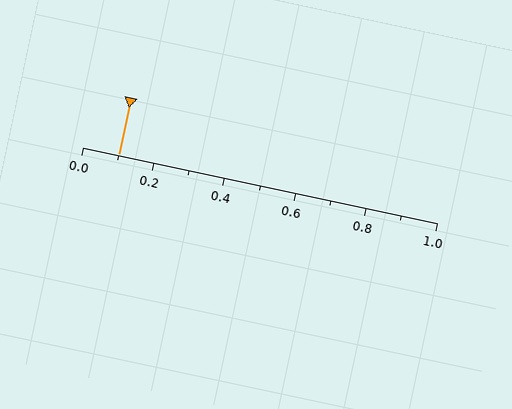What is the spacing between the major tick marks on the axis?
The major ticks are spaced 0.2 apart.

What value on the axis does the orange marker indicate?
The marker indicates approximately 0.1.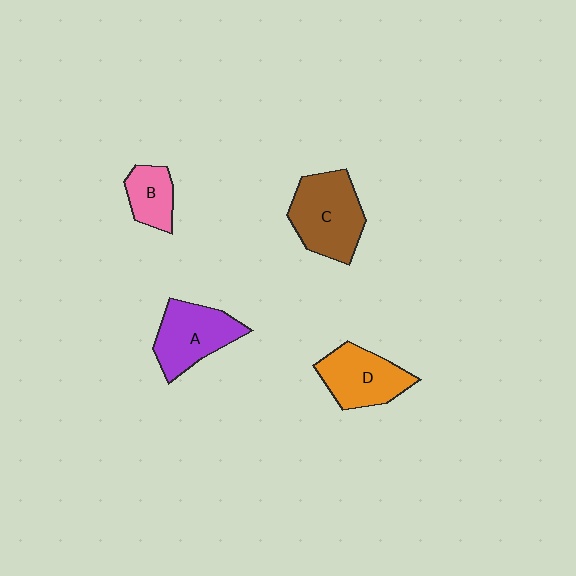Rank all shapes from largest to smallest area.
From largest to smallest: C (brown), A (purple), D (orange), B (pink).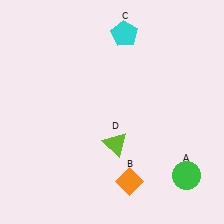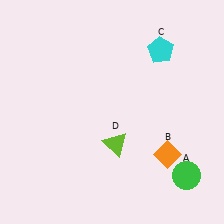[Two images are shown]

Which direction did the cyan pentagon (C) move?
The cyan pentagon (C) moved right.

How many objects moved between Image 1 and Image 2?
2 objects moved between the two images.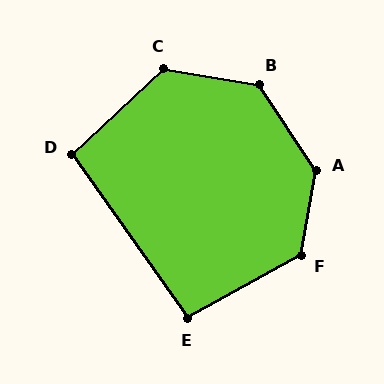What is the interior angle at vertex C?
Approximately 128 degrees (obtuse).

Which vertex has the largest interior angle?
A, at approximately 136 degrees.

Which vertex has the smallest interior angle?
E, at approximately 96 degrees.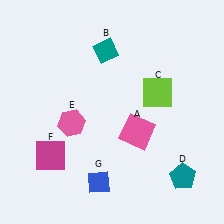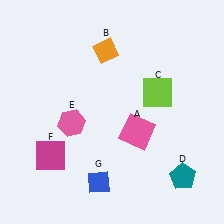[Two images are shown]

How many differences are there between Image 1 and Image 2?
There is 1 difference between the two images.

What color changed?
The diamond (B) changed from teal in Image 1 to orange in Image 2.